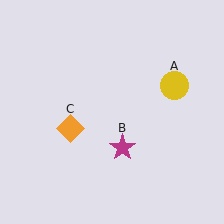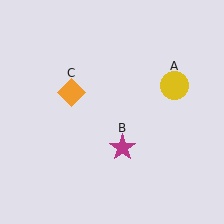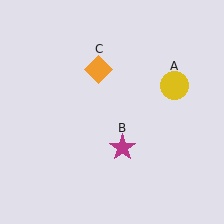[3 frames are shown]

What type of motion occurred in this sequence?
The orange diamond (object C) rotated clockwise around the center of the scene.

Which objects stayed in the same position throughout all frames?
Yellow circle (object A) and magenta star (object B) remained stationary.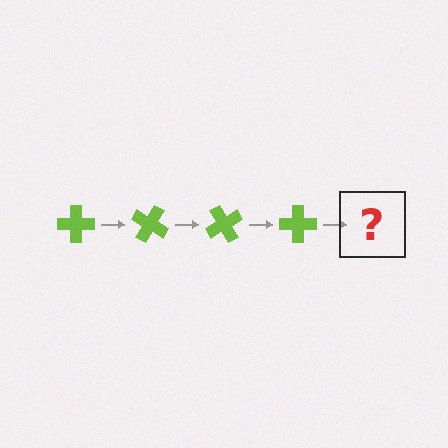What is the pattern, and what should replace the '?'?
The pattern is that the cross rotates 30 degrees each step. The '?' should be a lime cross rotated 120 degrees.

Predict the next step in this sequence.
The next step is a lime cross rotated 120 degrees.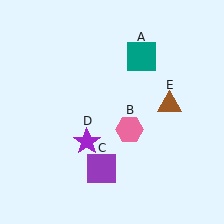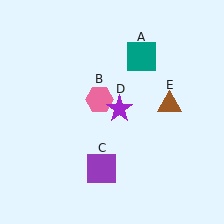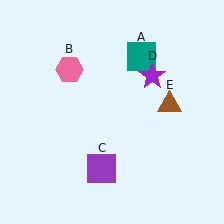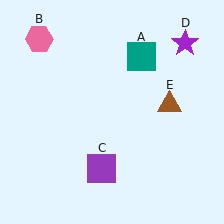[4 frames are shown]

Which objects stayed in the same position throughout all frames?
Teal square (object A) and purple square (object C) and brown triangle (object E) remained stationary.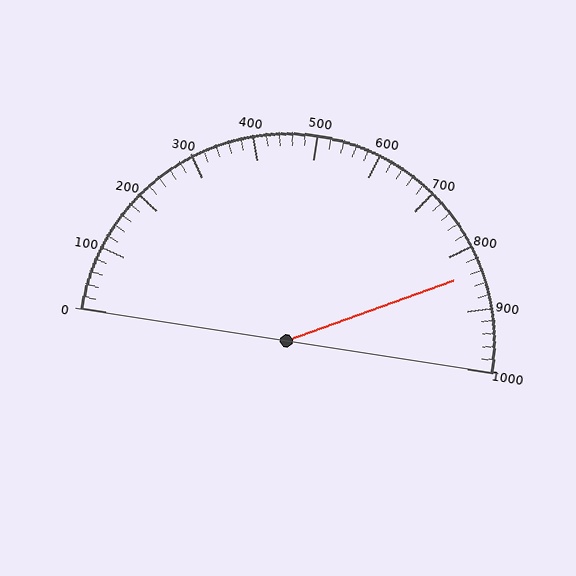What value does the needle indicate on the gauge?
The needle indicates approximately 840.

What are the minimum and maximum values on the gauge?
The gauge ranges from 0 to 1000.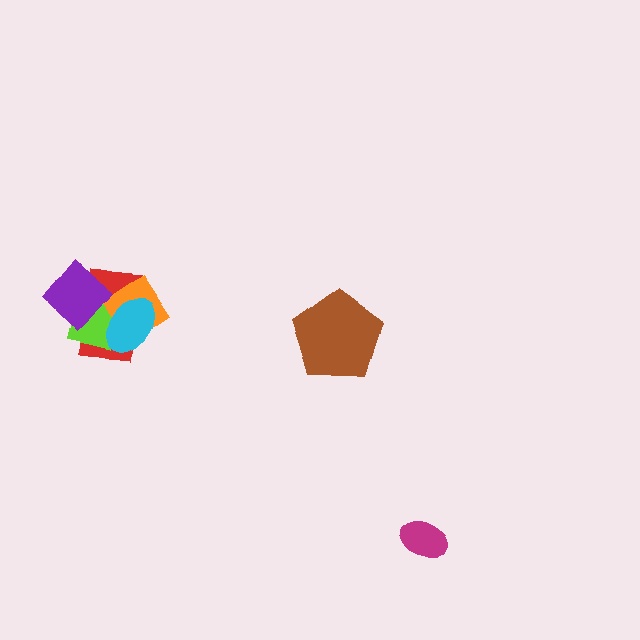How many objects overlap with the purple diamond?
3 objects overlap with the purple diamond.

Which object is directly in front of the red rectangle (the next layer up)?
The lime square is directly in front of the red rectangle.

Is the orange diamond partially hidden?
Yes, it is partially covered by another shape.